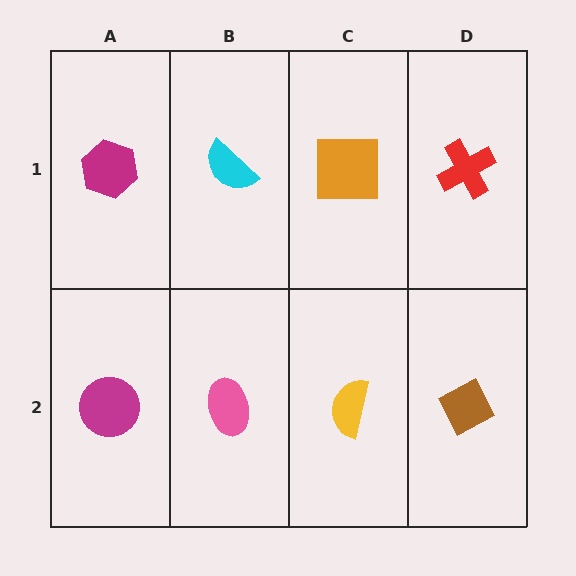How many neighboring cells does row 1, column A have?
2.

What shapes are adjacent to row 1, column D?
A brown diamond (row 2, column D), an orange square (row 1, column C).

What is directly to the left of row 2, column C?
A pink ellipse.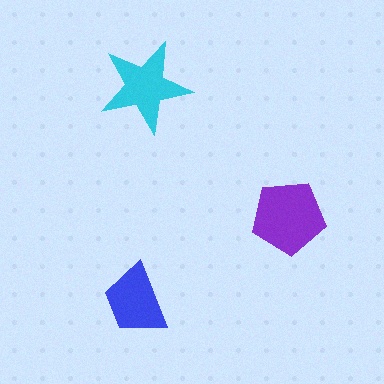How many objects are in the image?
There are 3 objects in the image.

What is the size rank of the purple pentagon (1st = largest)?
1st.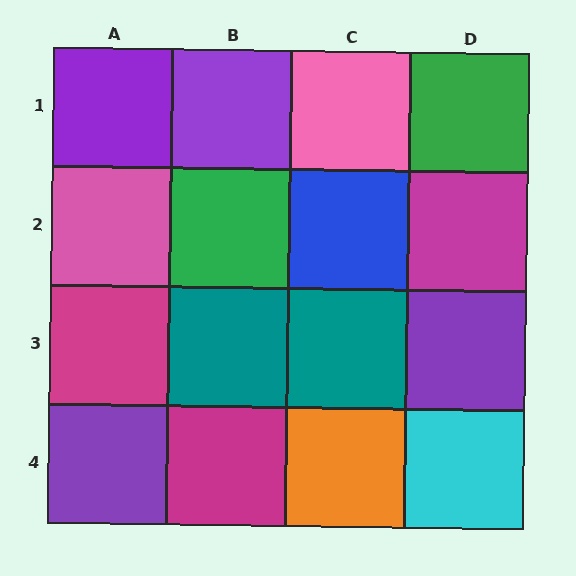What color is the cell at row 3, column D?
Purple.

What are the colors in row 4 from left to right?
Purple, magenta, orange, cyan.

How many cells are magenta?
3 cells are magenta.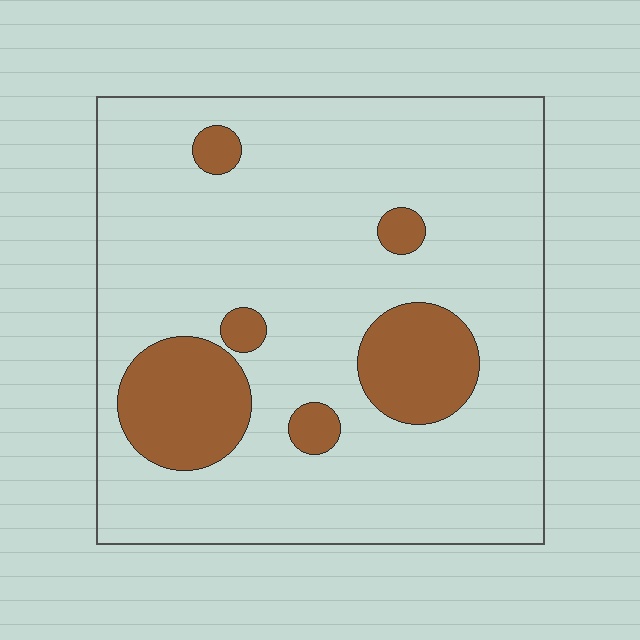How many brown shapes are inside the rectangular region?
6.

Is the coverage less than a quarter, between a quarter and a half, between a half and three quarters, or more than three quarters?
Less than a quarter.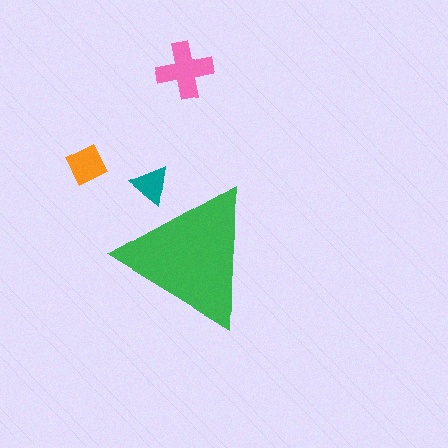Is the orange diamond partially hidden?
No, the orange diamond is fully visible.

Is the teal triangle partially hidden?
Yes, the teal triangle is partially hidden behind the green triangle.